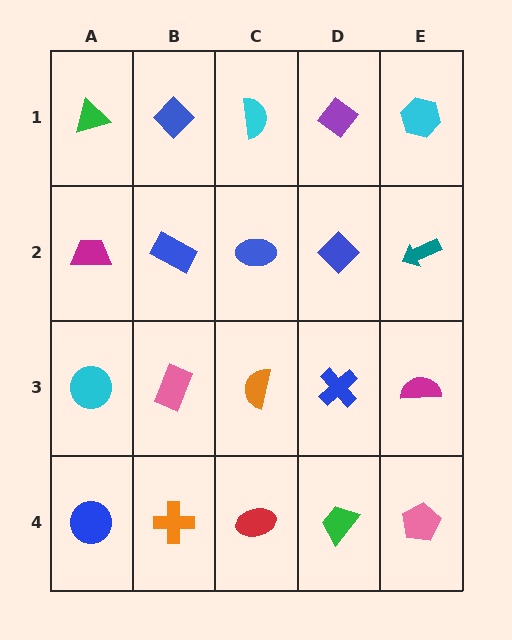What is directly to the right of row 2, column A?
A blue rectangle.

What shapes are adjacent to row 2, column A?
A green triangle (row 1, column A), a cyan circle (row 3, column A), a blue rectangle (row 2, column B).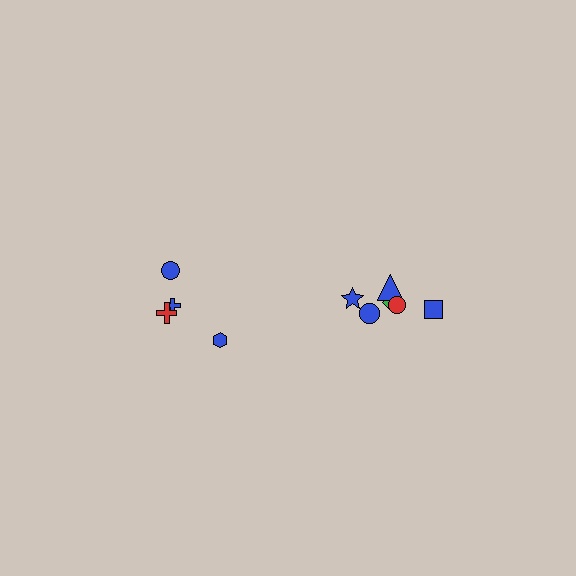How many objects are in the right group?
There are 6 objects.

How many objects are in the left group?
There are 4 objects.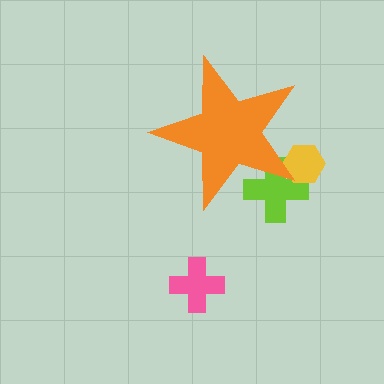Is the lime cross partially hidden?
Yes, the lime cross is partially hidden behind the orange star.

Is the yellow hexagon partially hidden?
Yes, the yellow hexagon is partially hidden behind the orange star.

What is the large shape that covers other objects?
An orange star.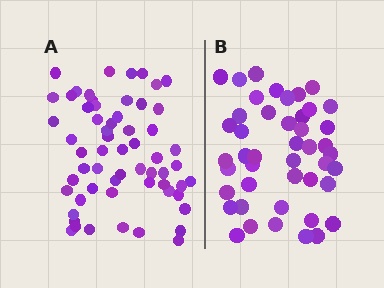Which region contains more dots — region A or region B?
Region A (the left region) has more dots.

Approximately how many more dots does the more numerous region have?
Region A has approximately 15 more dots than region B.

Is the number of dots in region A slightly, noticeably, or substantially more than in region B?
Region A has noticeably more, but not dramatically so. The ratio is roughly 1.3 to 1.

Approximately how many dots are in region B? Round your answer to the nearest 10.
About 40 dots. (The exact count is 45, which rounds to 40.)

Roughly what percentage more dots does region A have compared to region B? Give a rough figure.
About 35% more.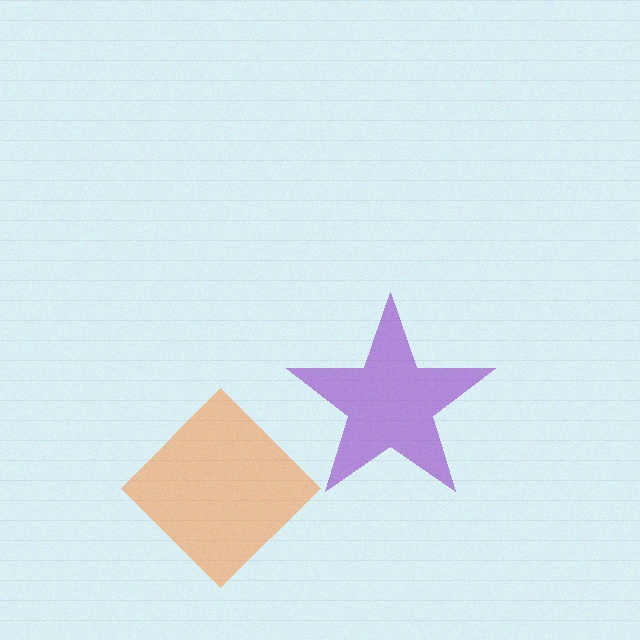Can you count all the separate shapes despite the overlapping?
Yes, there are 2 separate shapes.